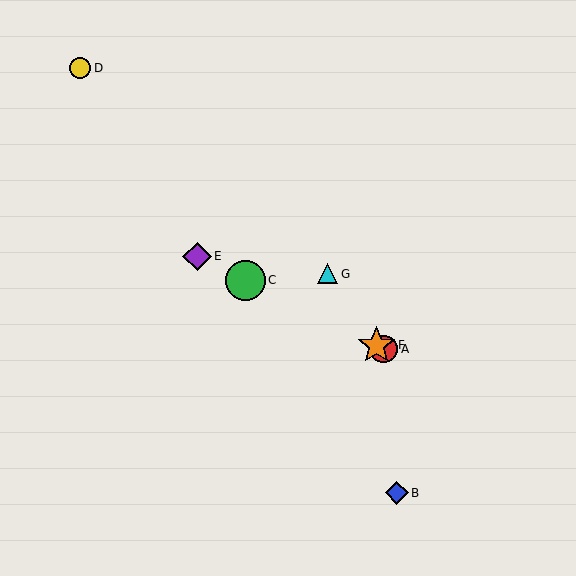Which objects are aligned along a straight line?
Objects A, C, E, F are aligned along a straight line.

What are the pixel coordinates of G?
Object G is at (328, 274).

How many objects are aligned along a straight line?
4 objects (A, C, E, F) are aligned along a straight line.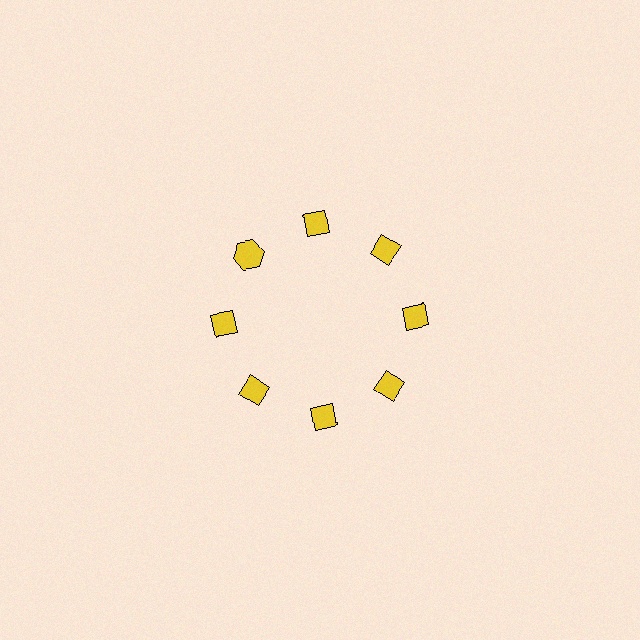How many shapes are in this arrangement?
There are 8 shapes arranged in a ring pattern.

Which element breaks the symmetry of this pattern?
The yellow hexagon at roughly the 10 o'clock position breaks the symmetry. All other shapes are yellow diamonds.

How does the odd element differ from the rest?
It has a different shape: hexagon instead of diamond.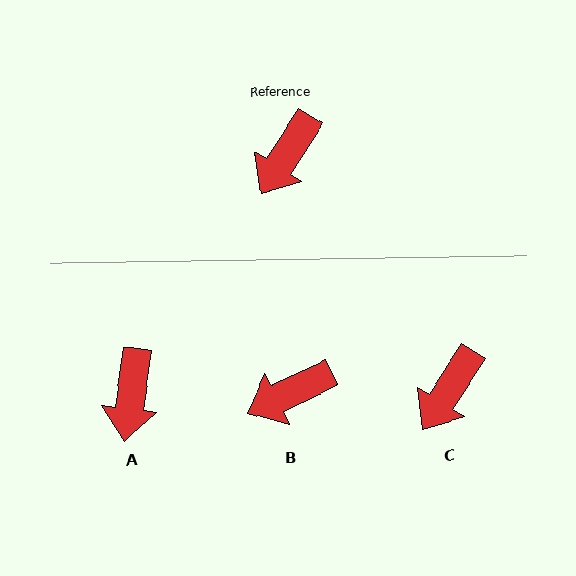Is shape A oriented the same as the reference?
No, it is off by about 25 degrees.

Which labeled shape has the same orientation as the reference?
C.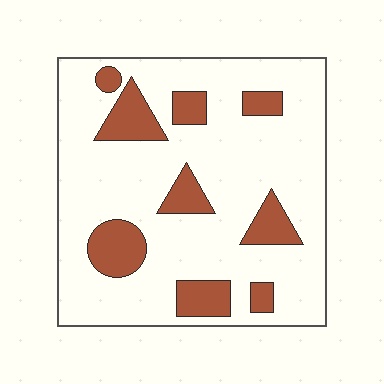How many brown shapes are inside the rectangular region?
9.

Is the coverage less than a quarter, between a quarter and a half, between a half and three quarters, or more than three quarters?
Less than a quarter.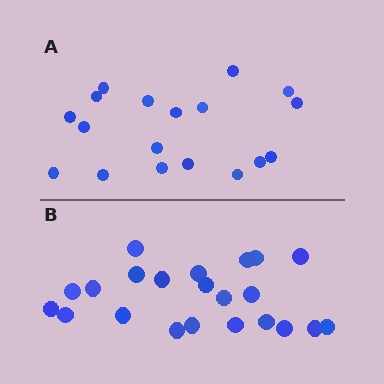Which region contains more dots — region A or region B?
Region B (the bottom region) has more dots.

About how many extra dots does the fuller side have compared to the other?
Region B has about 4 more dots than region A.